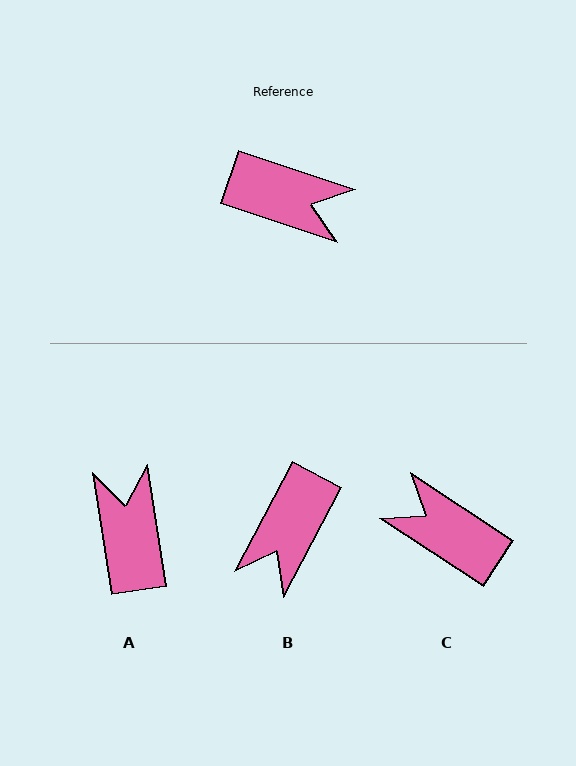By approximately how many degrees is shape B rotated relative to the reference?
Approximately 99 degrees clockwise.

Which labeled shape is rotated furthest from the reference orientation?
C, about 165 degrees away.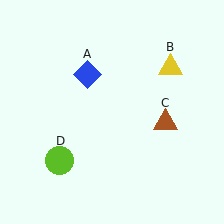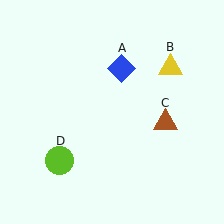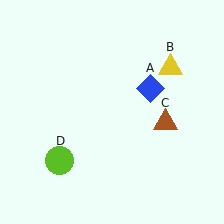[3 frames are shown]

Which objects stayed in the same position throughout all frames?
Yellow triangle (object B) and brown triangle (object C) and lime circle (object D) remained stationary.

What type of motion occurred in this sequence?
The blue diamond (object A) rotated clockwise around the center of the scene.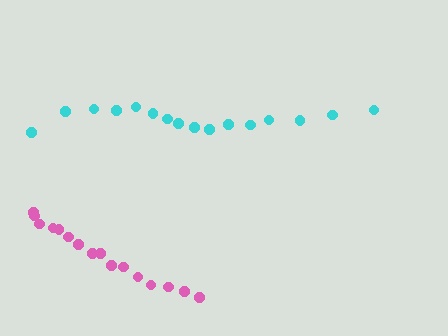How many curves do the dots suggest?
There are 2 distinct paths.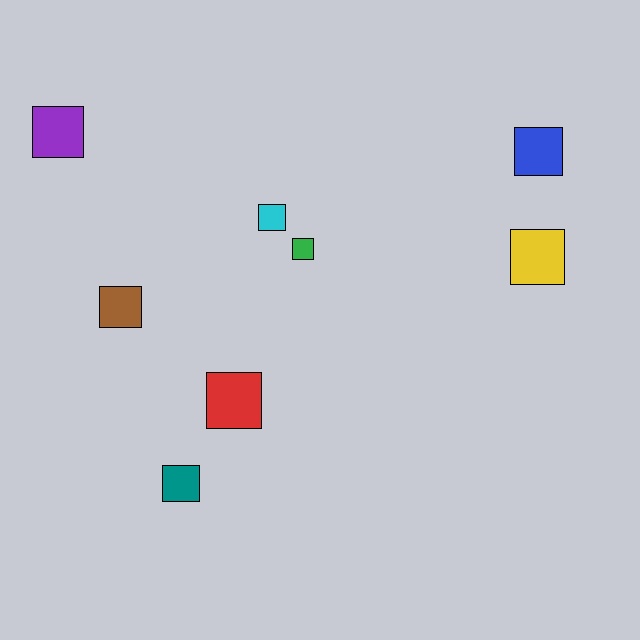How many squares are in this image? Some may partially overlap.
There are 8 squares.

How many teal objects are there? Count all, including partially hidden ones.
There is 1 teal object.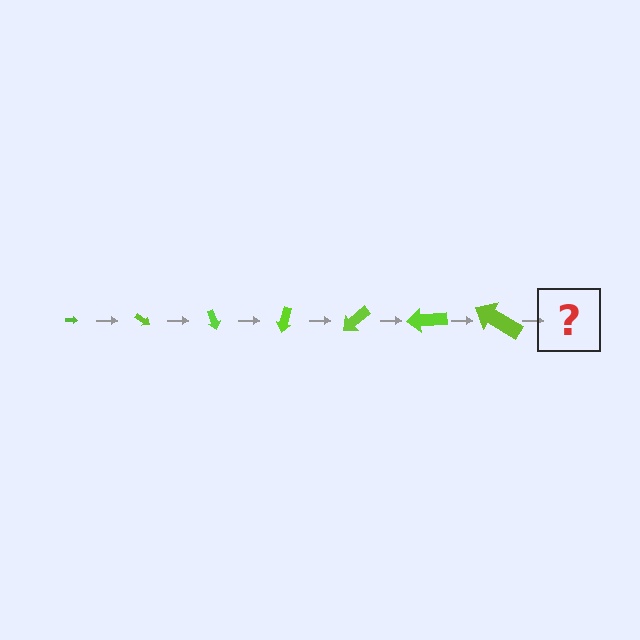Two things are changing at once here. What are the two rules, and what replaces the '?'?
The two rules are that the arrow grows larger each step and it rotates 35 degrees each step. The '?' should be an arrow, larger than the previous one and rotated 245 degrees from the start.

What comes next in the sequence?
The next element should be an arrow, larger than the previous one and rotated 245 degrees from the start.